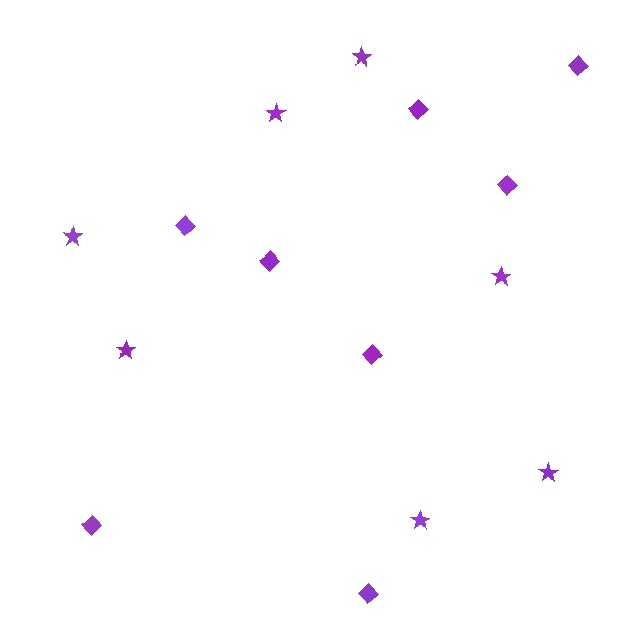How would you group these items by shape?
There are 2 groups: one group of stars (7) and one group of diamonds (8).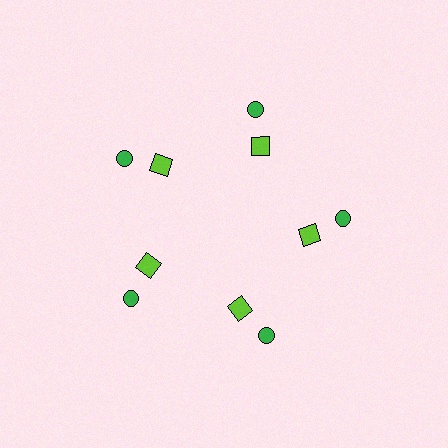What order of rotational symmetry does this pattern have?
This pattern has 5-fold rotational symmetry.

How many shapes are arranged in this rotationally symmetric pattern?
There are 10 shapes, arranged in 5 groups of 2.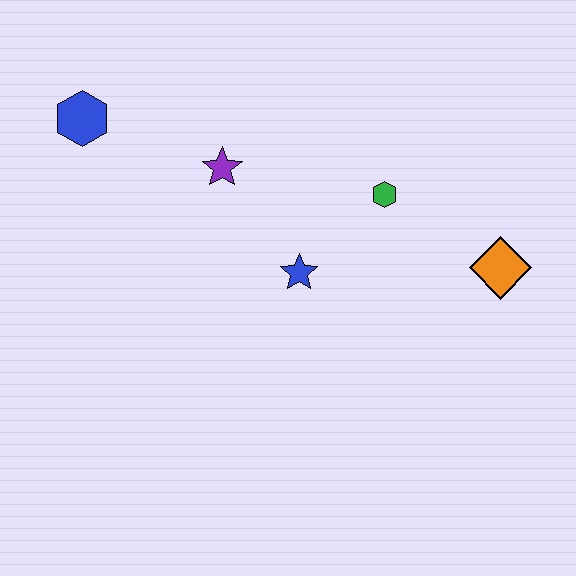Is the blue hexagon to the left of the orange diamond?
Yes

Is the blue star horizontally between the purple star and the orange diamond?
Yes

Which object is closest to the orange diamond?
The green hexagon is closest to the orange diamond.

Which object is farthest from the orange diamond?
The blue hexagon is farthest from the orange diamond.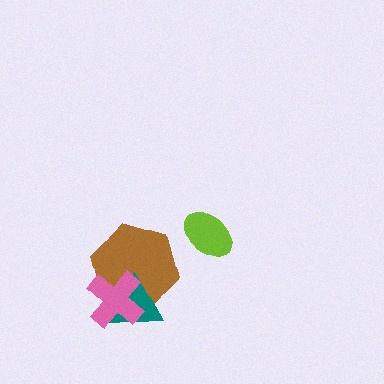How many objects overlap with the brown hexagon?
2 objects overlap with the brown hexagon.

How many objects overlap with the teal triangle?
2 objects overlap with the teal triangle.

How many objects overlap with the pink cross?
2 objects overlap with the pink cross.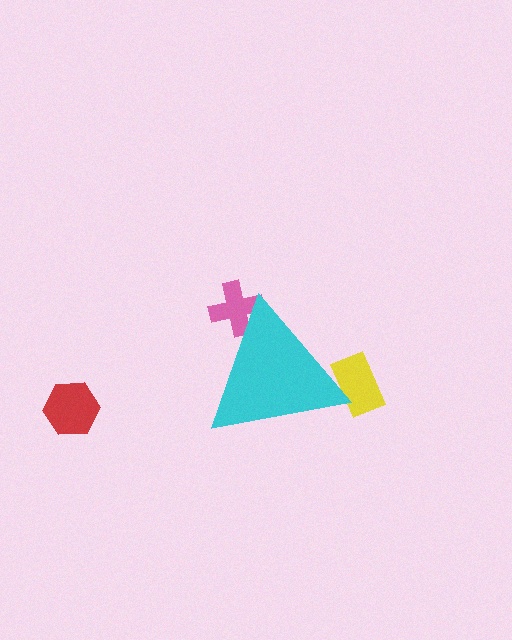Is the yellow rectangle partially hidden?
Yes, the yellow rectangle is partially hidden behind the cyan triangle.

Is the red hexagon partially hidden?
No, the red hexagon is fully visible.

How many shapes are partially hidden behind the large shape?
2 shapes are partially hidden.